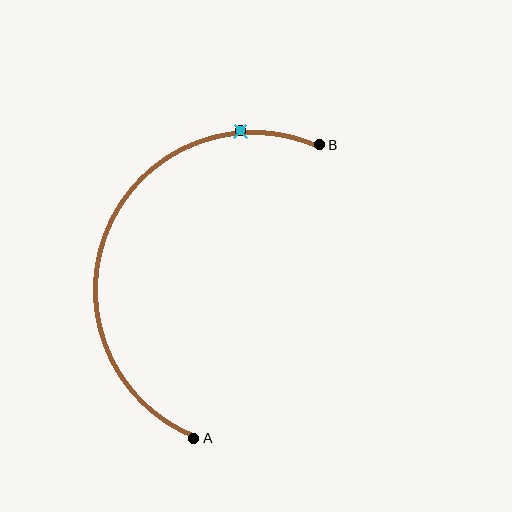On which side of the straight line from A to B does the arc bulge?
The arc bulges to the left of the straight line connecting A and B.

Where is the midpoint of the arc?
The arc midpoint is the point on the curve farthest from the straight line joining A and B. It sits to the left of that line.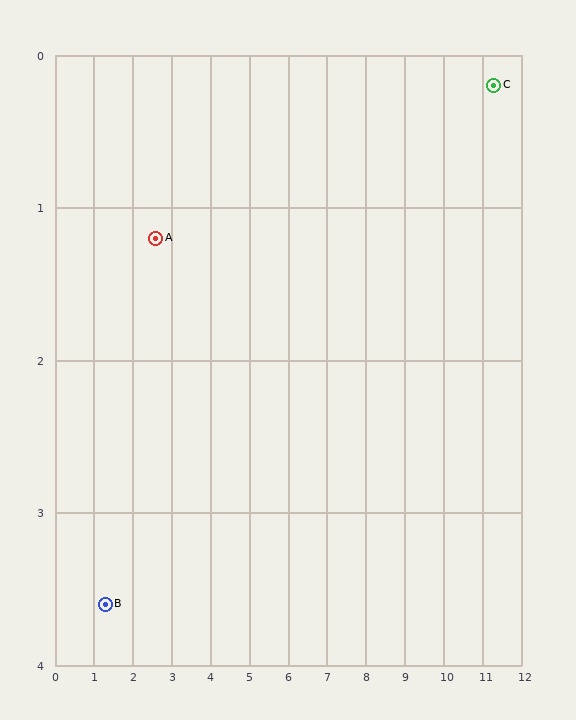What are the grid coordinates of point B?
Point B is at approximately (1.3, 3.6).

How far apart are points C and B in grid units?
Points C and B are about 10.6 grid units apart.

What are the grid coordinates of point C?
Point C is at approximately (11.3, 0.2).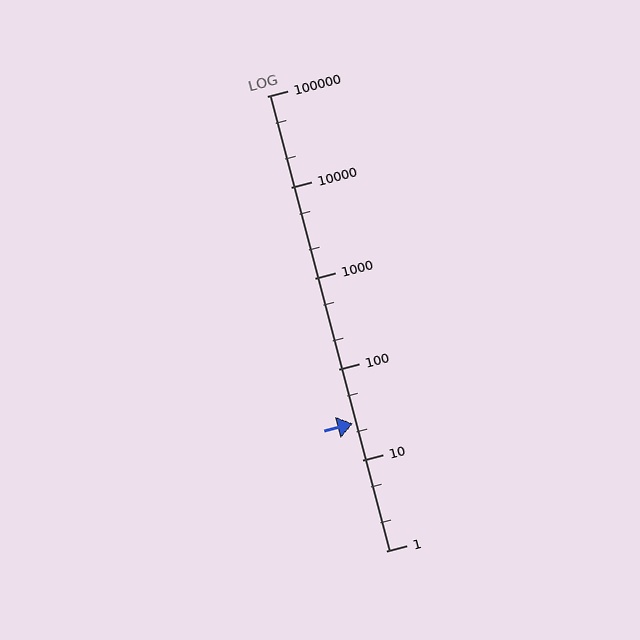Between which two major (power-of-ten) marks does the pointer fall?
The pointer is between 10 and 100.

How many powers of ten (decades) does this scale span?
The scale spans 5 decades, from 1 to 100000.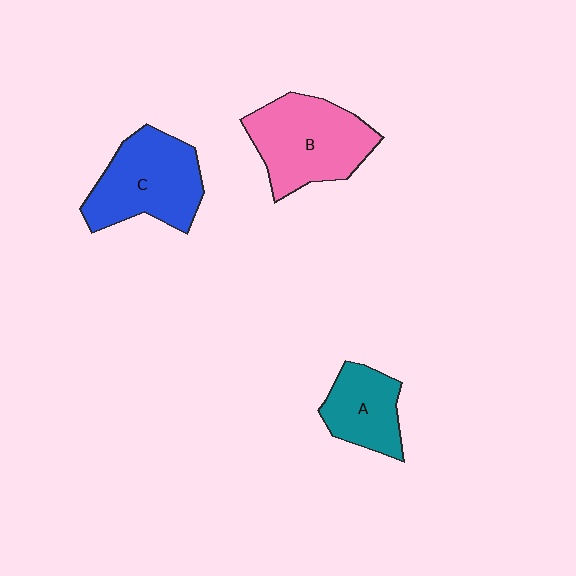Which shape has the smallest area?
Shape A (teal).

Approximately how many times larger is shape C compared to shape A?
Approximately 1.5 times.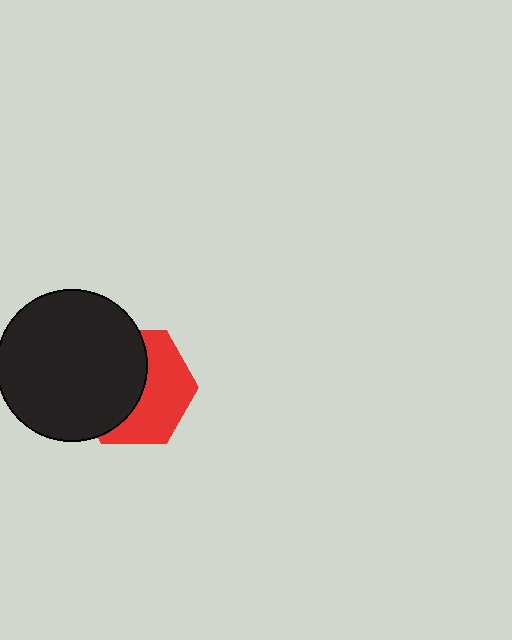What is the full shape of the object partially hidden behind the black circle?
The partially hidden object is a red hexagon.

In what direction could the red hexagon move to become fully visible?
The red hexagon could move right. That would shift it out from behind the black circle entirely.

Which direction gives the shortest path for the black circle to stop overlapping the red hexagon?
Moving left gives the shortest separation.